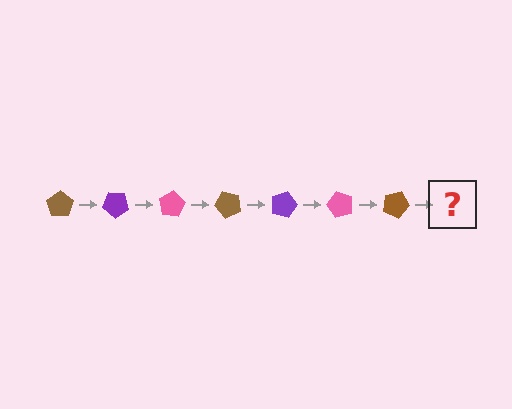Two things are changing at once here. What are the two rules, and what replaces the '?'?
The two rules are that it rotates 40 degrees each step and the color cycles through brown, purple, and pink. The '?' should be a purple pentagon, rotated 280 degrees from the start.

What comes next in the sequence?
The next element should be a purple pentagon, rotated 280 degrees from the start.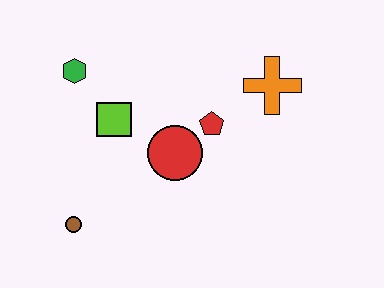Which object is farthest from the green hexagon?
The orange cross is farthest from the green hexagon.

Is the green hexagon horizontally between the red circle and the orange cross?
No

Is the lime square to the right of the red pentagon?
No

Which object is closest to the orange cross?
The red pentagon is closest to the orange cross.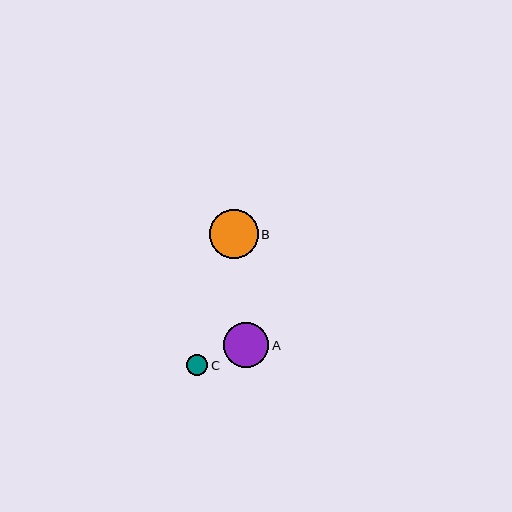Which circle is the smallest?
Circle C is the smallest with a size of approximately 21 pixels.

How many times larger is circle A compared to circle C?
Circle A is approximately 2.1 times the size of circle C.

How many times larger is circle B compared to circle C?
Circle B is approximately 2.3 times the size of circle C.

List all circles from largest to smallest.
From largest to smallest: B, A, C.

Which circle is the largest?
Circle B is the largest with a size of approximately 48 pixels.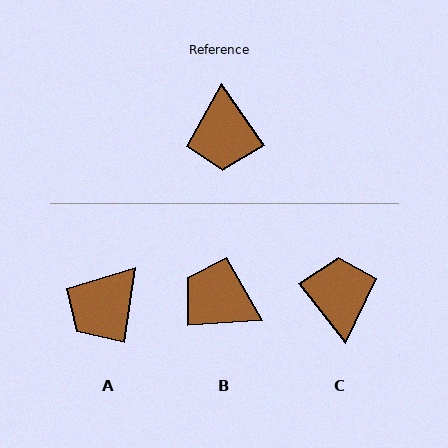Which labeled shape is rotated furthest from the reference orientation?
C, about 176 degrees away.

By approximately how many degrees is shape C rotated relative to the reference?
Approximately 176 degrees clockwise.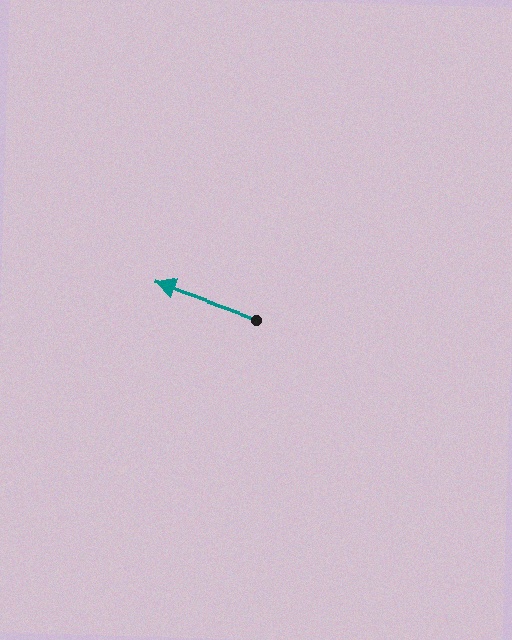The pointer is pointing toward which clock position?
Roughly 10 o'clock.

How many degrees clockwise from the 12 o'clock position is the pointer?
Approximately 290 degrees.